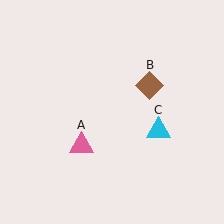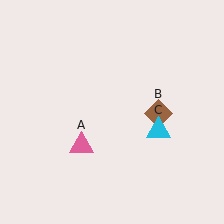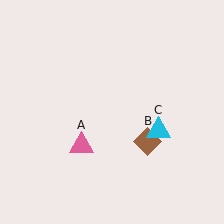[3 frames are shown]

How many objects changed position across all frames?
1 object changed position: brown diamond (object B).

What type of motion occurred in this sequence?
The brown diamond (object B) rotated clockwise around the center of the scene.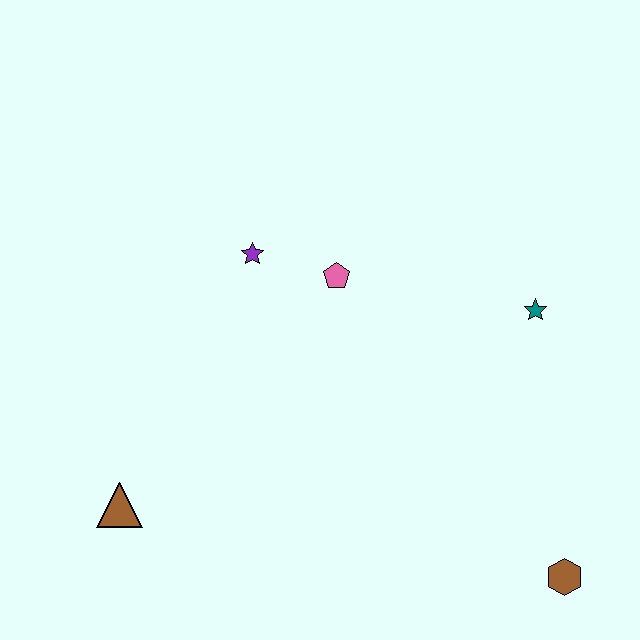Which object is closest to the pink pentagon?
The purple star is closest to the pink pentagon.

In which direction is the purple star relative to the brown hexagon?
The purple star is above the brown hexagon.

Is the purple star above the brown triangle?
Yes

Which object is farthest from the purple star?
The brown hexagon is farthest from the purple star.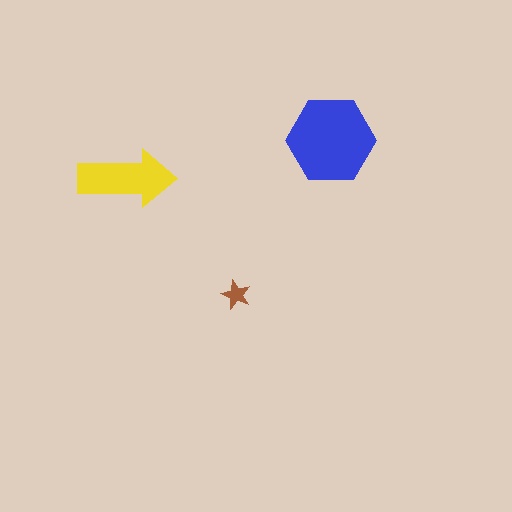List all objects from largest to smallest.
The blue hexagon, the yellow arrow, the brown star.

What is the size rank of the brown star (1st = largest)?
3rd.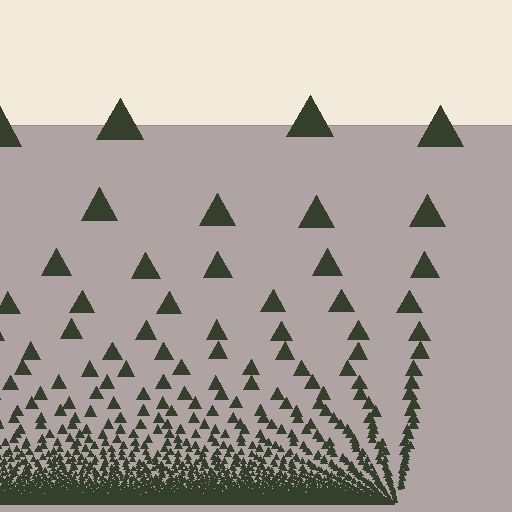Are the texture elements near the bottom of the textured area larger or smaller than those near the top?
Smaller. The gradient is inverted — elements near the bottom are smaller and denser.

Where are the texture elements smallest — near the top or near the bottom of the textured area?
Near the bottom.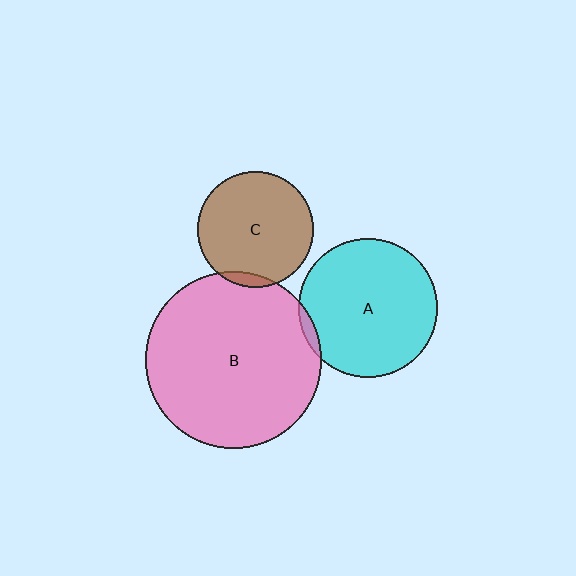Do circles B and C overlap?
Yes.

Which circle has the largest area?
Circle B (pink).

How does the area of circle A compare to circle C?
Approximately 1.4 times.